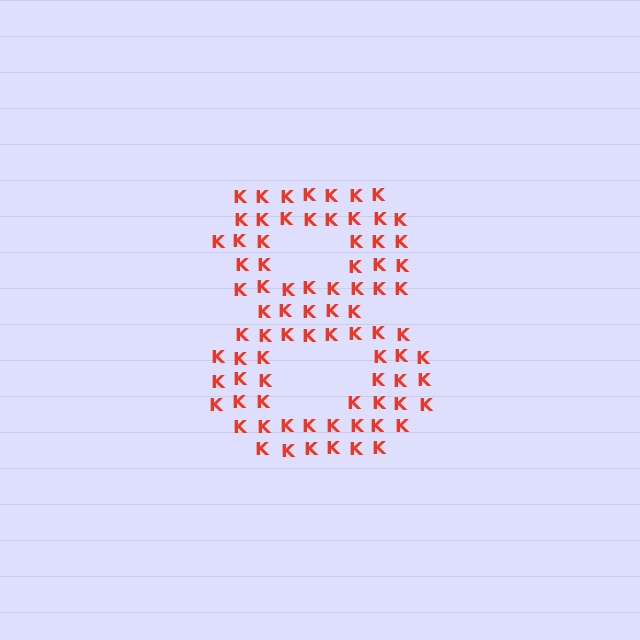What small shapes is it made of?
It is made of small letter K's.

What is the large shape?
The large shape is the digit 8.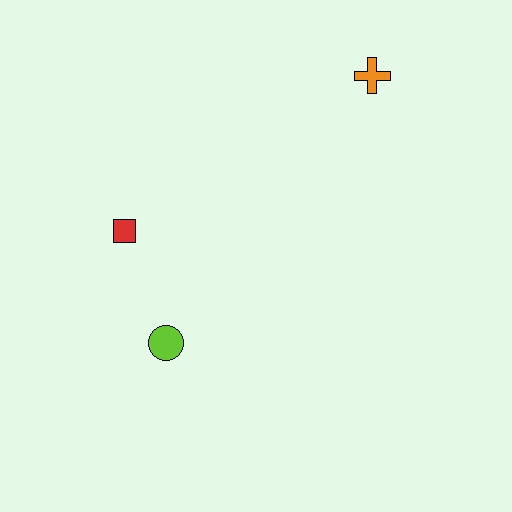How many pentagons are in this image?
There are no pentagons.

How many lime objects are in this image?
There is 1 lime object.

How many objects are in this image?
There are 3 objects.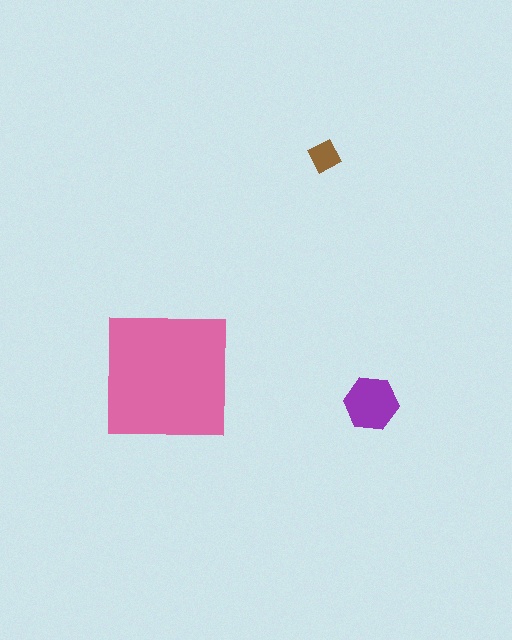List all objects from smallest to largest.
The brown diamond, the purple hexagon, the pink square.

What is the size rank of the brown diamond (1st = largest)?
3rd.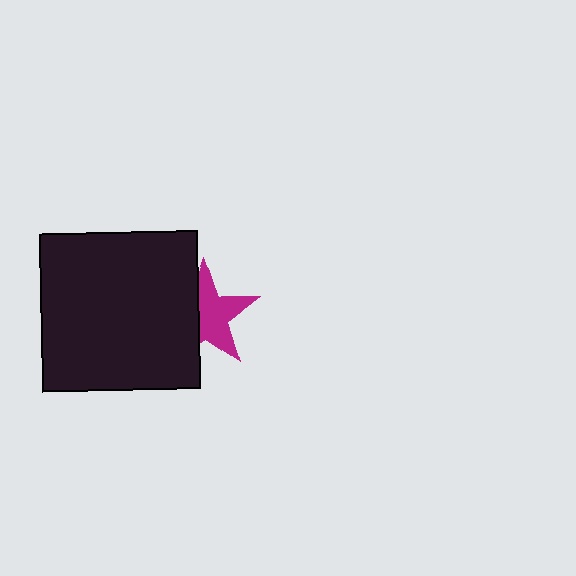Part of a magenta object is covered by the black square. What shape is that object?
It is a star.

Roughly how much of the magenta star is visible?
About half of it is visible (roughly 60%).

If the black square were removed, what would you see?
You would see the complete magenta star.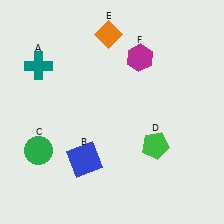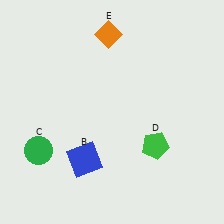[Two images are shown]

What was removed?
The teal cross (A), the magenta hexagon (F) were removed in Image 2.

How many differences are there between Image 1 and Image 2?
There are 2 differences between the two images.